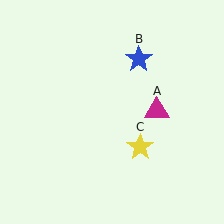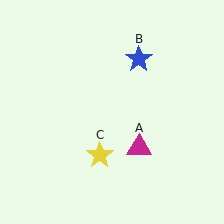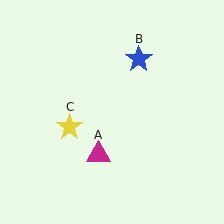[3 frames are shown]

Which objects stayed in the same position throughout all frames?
Blue star (object B) remained stationary.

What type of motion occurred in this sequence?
The magenta triangle (object A), yellow star (object C) rotated clockwise around the center of the scene.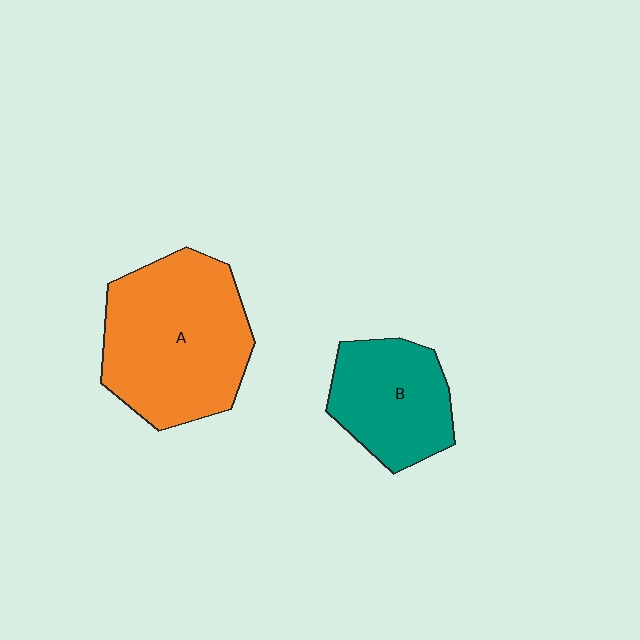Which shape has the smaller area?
Shape B (teal).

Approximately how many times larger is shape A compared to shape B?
Approximately 1.6 times.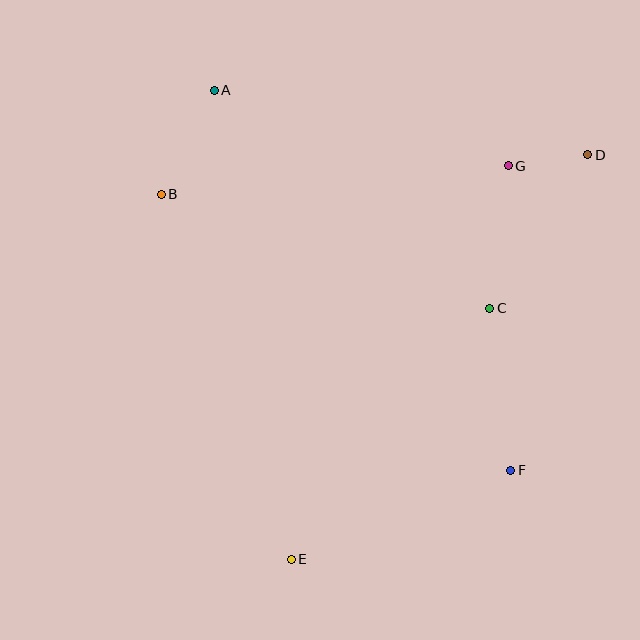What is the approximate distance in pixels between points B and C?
The distance between B and C is approximately 348 pixels.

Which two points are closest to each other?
Points D and G are closest to each other.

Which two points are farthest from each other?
Points D and E are farthest from each other.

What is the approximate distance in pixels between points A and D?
The distance between A and D is approximately 379 pixels.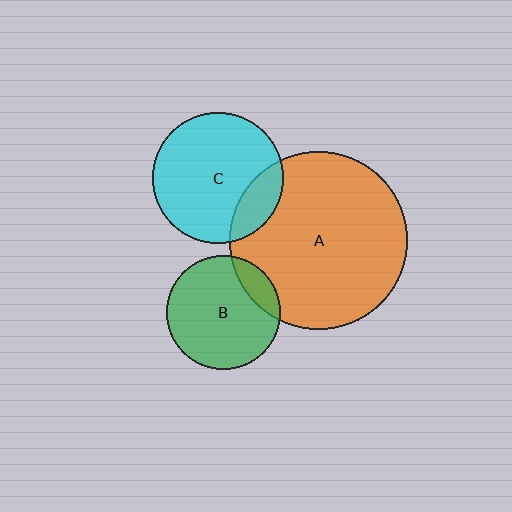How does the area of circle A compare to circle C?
Approximately 1.8 times.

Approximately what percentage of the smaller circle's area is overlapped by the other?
Approximately 15%.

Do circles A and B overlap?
Yes.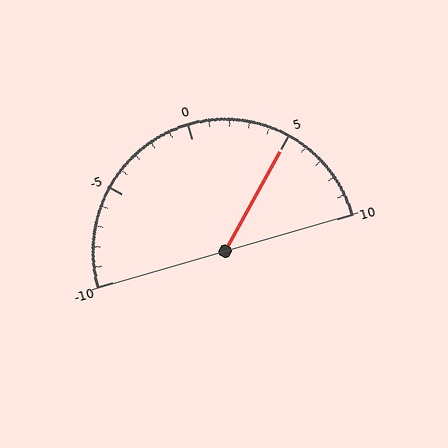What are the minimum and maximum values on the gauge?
The gauge ranges from -10 to 10.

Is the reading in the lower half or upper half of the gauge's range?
The reading is in the upper half of the range (-10 to 10).